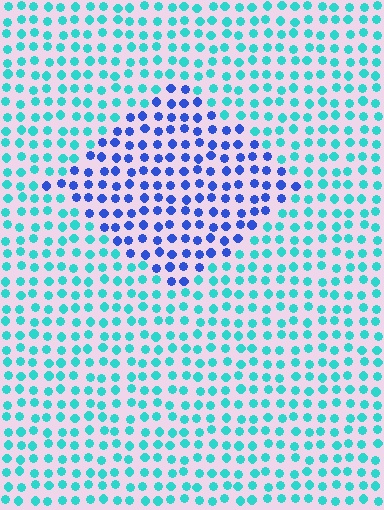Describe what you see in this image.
The image is filled with small cyan elements in a uniform arrangement. A diamond-shaped region is visible where the elements are tinted to a slightly different hue, forming a subtle color boundary.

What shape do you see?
I see a diamond.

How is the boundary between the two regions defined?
The boundary is defined purely by a slight shift in hue (about 51 degrees). Spacing, size, and orientation are identical on both sides.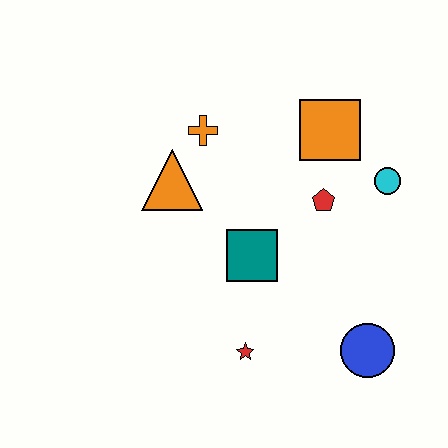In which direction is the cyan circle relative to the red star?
The cyan circle is above the red star.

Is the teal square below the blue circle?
No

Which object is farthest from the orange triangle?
The blue circle is farthest from the orange triangle.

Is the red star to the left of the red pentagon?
Yes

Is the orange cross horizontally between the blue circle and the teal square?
No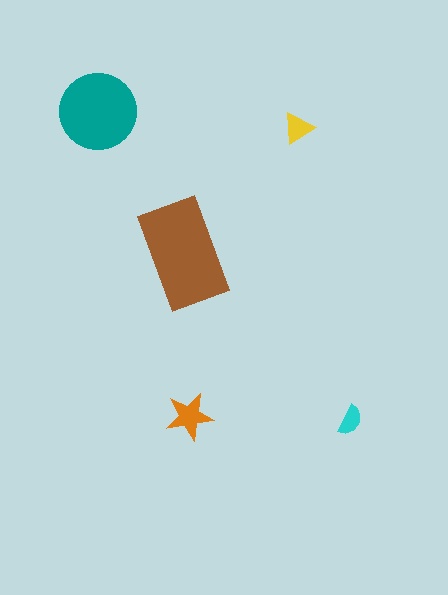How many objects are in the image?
There are 5 objects in the image.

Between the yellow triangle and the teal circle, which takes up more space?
The teal circle.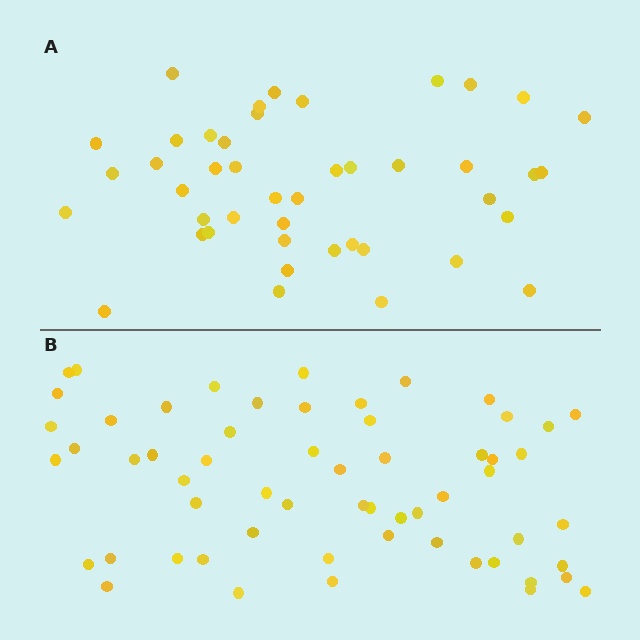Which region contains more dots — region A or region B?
Region B (the bottom region) has more dots.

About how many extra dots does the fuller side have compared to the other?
Region B has approximately 15 more dots than region A.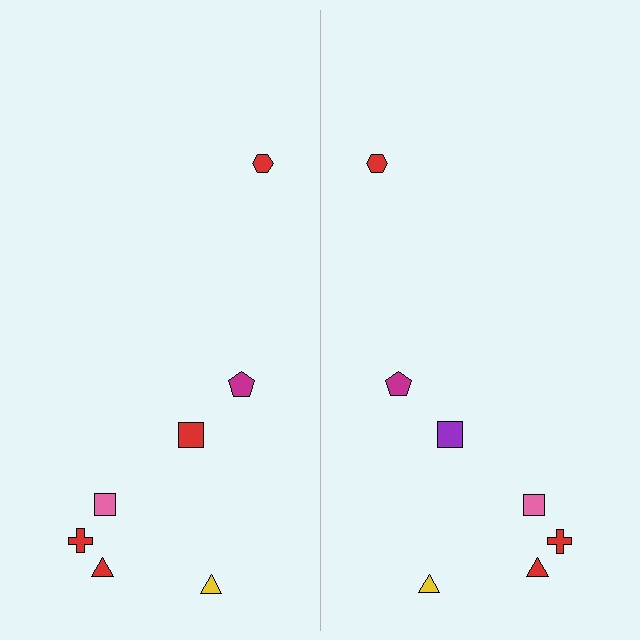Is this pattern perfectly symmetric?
No, the pattern is not perfectly symmetric. The purple square on the right side breaks the symmetry — its mirror counterpart is red.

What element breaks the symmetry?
The purple square on the right side breaks the symmetry — its mirror counterpart is red.